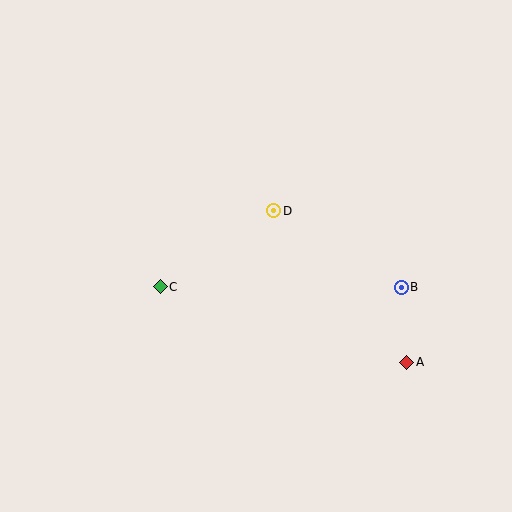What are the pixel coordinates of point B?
Point B is at (401, 287).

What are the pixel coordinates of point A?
Point A is at (407, 362).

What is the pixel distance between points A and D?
The distance between A and D is 201 pixels.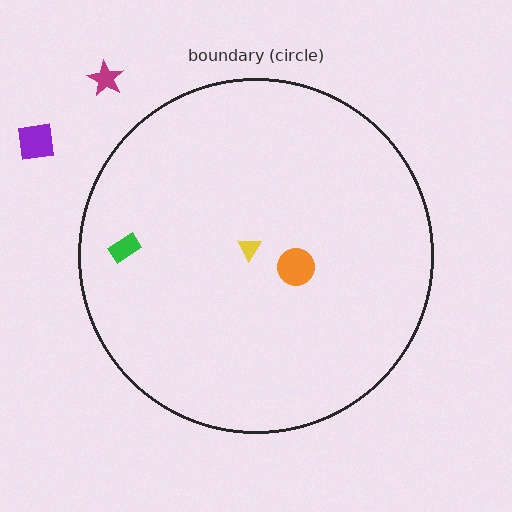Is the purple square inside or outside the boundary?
Outside.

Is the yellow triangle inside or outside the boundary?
Inside.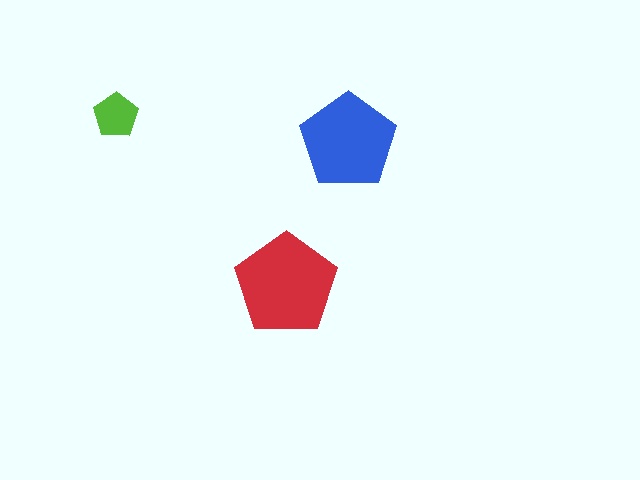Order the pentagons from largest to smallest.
the red one, the blue one, the lime one.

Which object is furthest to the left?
The lime pentagon is leftmost.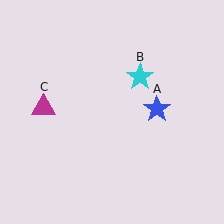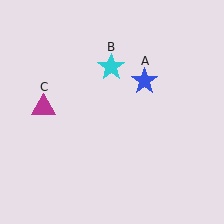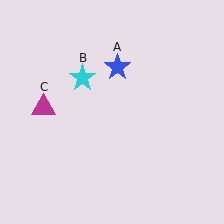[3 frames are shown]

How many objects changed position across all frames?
2 objects changed position: blue star (object A), cyan star (object B).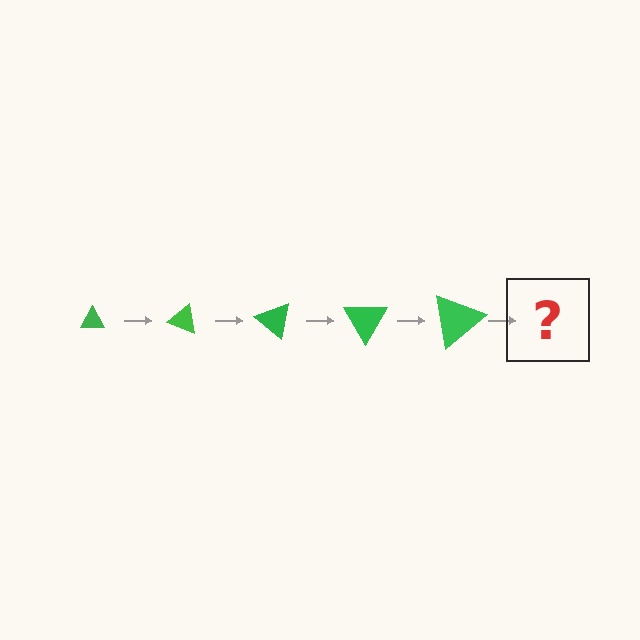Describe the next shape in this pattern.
It should be a triangle, larger than the previous one and rotated 100 degrees from the start.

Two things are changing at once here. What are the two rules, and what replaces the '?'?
The two rules are that the triangle grows larger each step and it rotates 20 degrees each step. The '?' should be a triangle, larger than the previous one and rotated 100 degrees from the start.